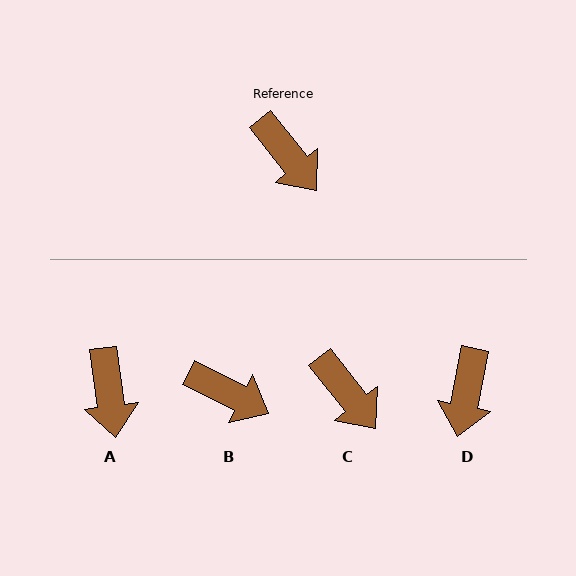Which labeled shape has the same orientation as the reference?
C.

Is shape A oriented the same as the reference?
No, it is off by about 30 degrees.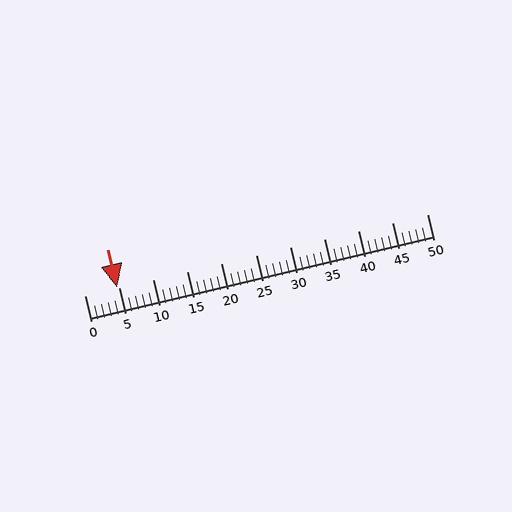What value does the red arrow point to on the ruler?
The red arrow points to approximately 5.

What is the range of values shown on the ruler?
The ruler shows values from 0 to 50.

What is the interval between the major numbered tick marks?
The major tick marks are spaced 5 units apart.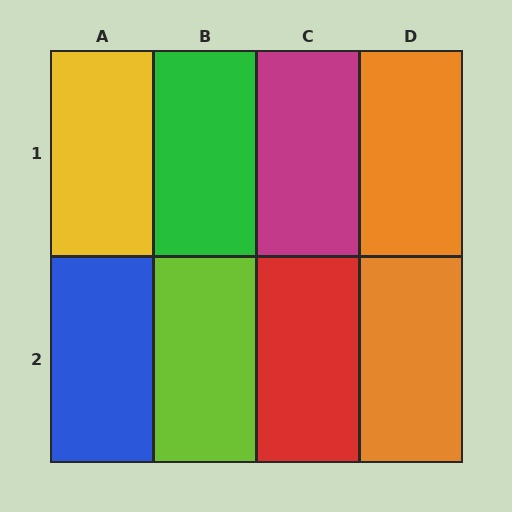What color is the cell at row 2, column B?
Lime.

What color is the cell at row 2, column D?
Orange.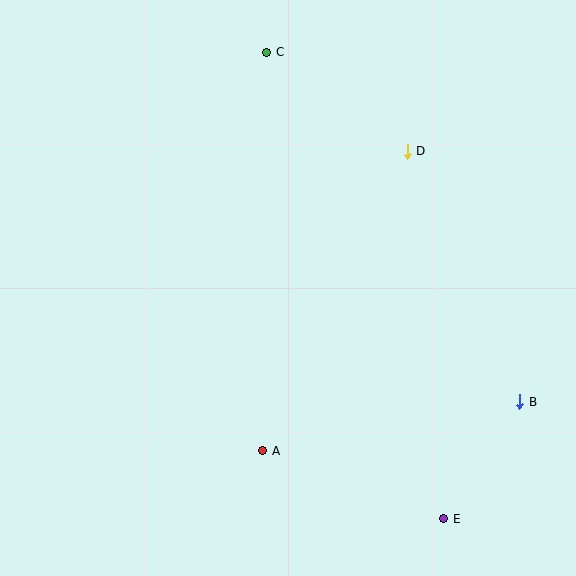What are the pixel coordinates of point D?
Point D is at (407, 151).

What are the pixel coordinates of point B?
Point B is at (520, 402).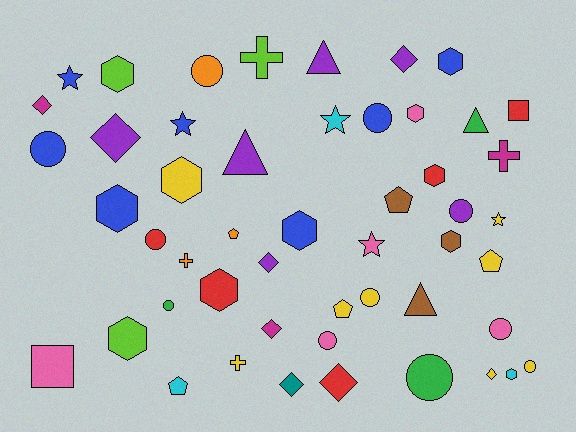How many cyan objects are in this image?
There are 3 cyan objects.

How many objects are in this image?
There are 50 objects.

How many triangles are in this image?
There are 4 triangles.